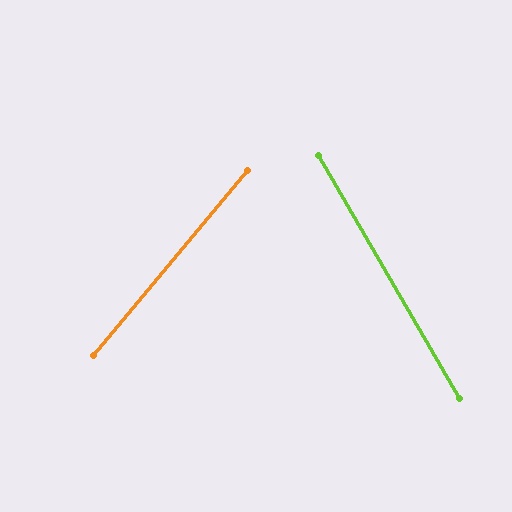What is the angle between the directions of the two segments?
Approximately 70 degrees.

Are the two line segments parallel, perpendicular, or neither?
Neither parallel nor perpendicular — they differ by about 70°.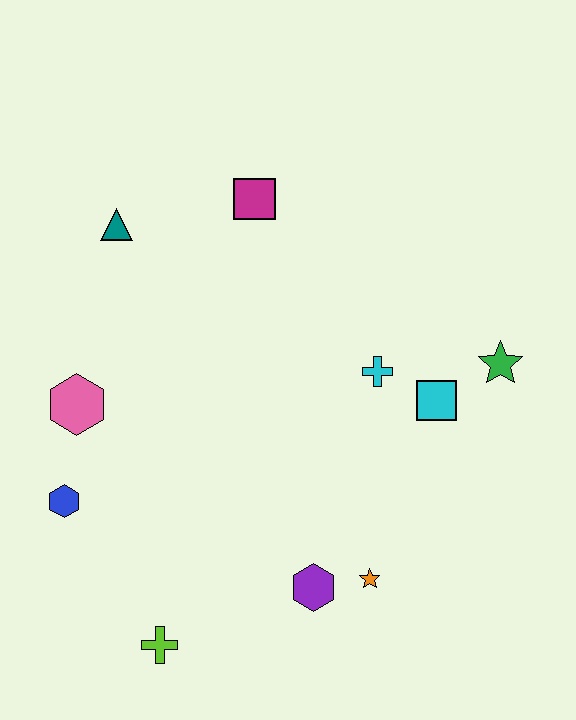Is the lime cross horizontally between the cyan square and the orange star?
No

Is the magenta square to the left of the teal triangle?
No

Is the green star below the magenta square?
Yes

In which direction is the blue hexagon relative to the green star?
The blue hexagon is to the left of the green star.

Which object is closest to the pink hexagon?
The blue hexagon is closest to the pink hexagon.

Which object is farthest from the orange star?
The teal triangle is farthest from the orange star.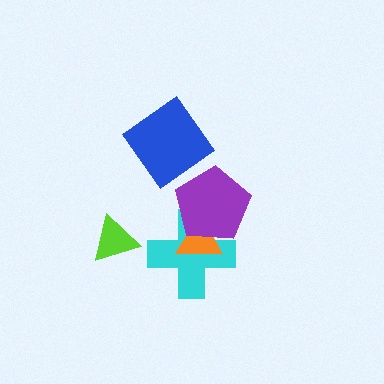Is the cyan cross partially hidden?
Yes, it is partially covered by another shape.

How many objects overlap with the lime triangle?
0 objects overlap with the lime triangle.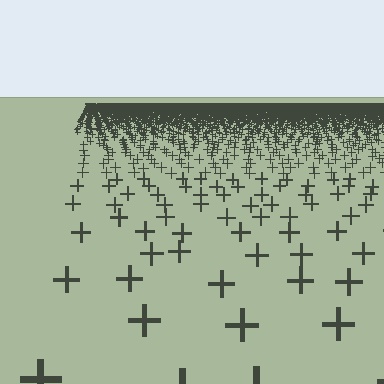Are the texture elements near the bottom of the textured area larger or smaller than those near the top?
Larger. Near the bottom, elements are closer to the viewer and appear at a bigger on-screen size.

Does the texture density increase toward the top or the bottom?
Density increases toward the top.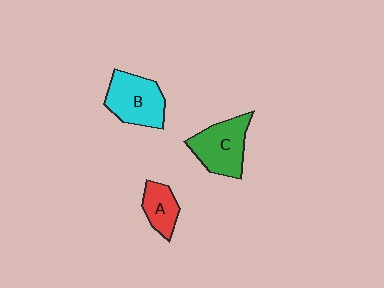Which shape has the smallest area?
Shape A (red).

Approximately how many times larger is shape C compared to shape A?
Approximately 1.8 times.